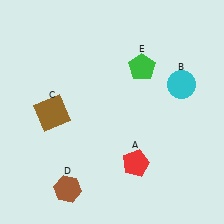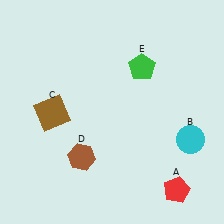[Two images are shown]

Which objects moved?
The objects that moved are: the red pentagon (A), the cyan circle (B), the brown hexagon (D).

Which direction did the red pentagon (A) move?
The red pentagon (A) moved right.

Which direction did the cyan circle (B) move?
The cyan circle (B) moved down.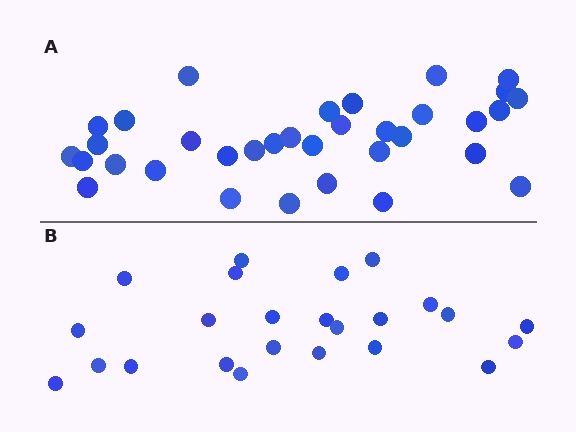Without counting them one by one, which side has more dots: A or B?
Region A (the top region) has more dots.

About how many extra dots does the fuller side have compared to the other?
Region A has roughly 10 or so more dots than region B.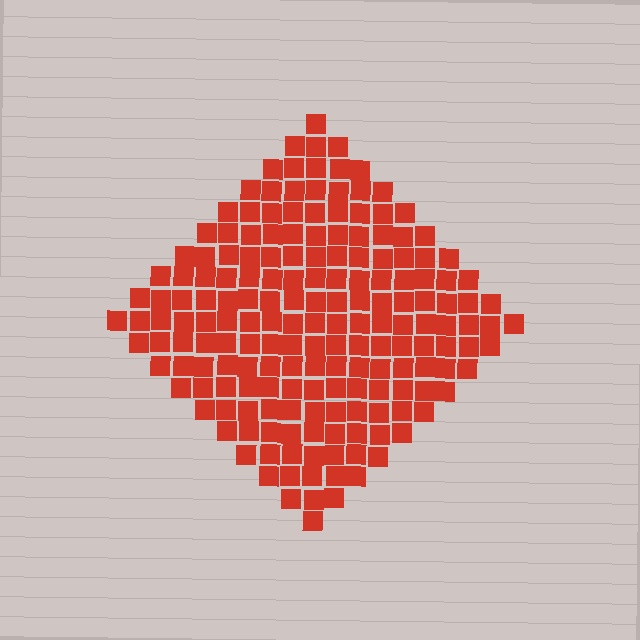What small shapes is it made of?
It is made of small squares.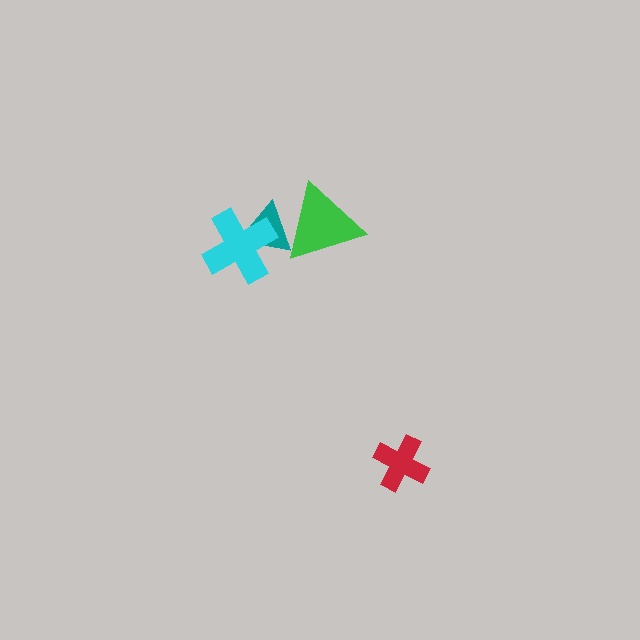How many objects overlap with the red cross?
0 objects overlap with the red cross.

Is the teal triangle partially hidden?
Yes, it is partially covered by another shape.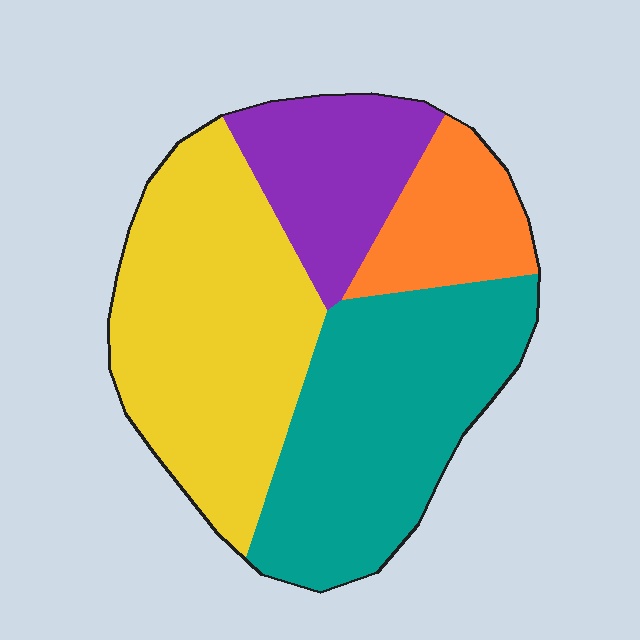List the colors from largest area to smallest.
From largest to smallest: yellow, teal, purple, orange.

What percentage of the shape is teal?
Teal covers around 35% of the shape.